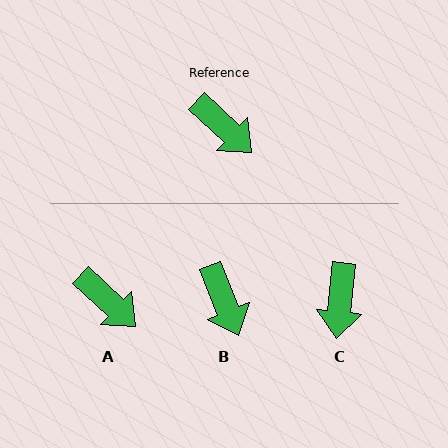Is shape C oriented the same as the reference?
No, it is off by about 53 degrees.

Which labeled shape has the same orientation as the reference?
A.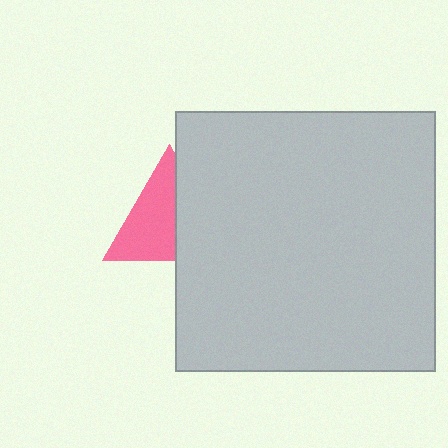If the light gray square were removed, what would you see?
You would see the complete pink triangle.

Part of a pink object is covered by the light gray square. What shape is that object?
It is a triangle.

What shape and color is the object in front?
The object in front is a light gray square.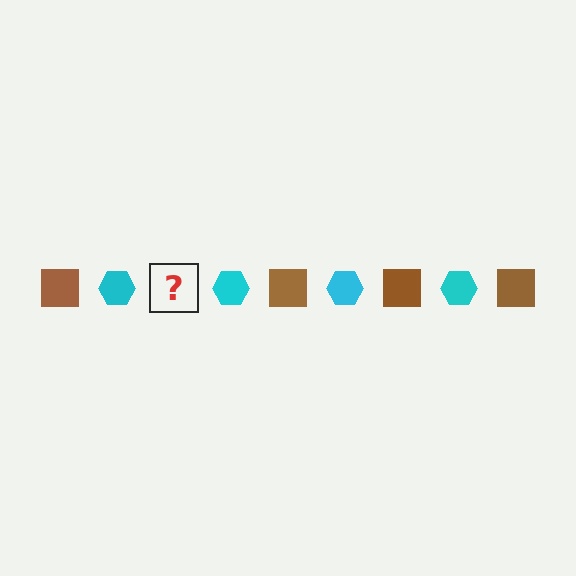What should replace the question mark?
The question mark should be replaced with a brown square.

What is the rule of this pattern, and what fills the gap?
The rule is that the pattern alternates between brown square and cyan hexagon. The gap should be filled with a brown square.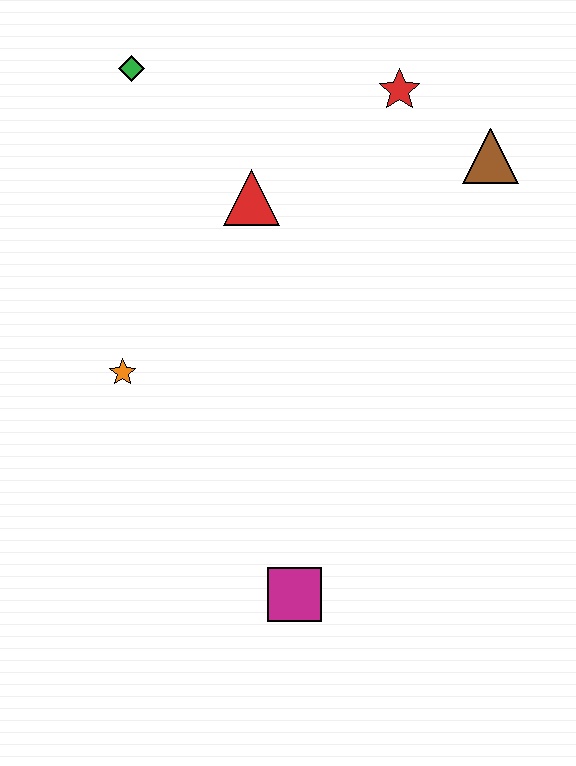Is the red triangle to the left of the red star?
Yes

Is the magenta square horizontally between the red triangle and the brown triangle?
Yes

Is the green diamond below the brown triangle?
No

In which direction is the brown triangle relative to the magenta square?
The brown triangle is above the magenta square.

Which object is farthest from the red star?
The magenta square is farthest from the red star.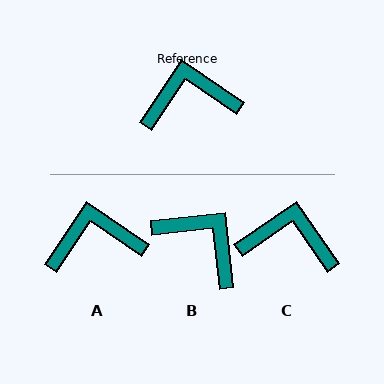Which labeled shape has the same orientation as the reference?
A.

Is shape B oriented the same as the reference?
No, it is off by about 50 degrees.